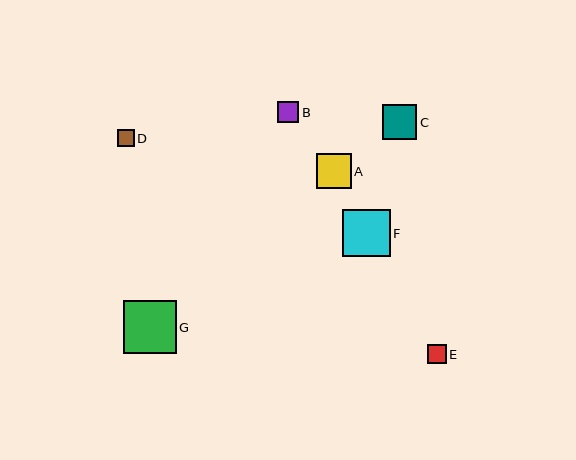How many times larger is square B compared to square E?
Square B is approximately 1.1 times the size of square E.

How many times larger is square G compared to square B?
Square G is approximately 2.5 times the size of square B.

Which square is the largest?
Square G is the largest with a size of approximately 53 pixels.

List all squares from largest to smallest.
From largest to smallest: G, F, C, A, B, E, D.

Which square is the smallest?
Square D is the smallest with a size of approximately 16 pixels.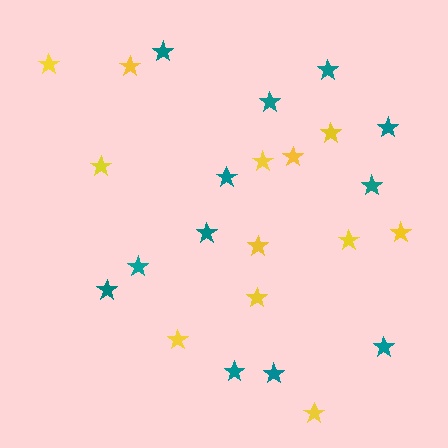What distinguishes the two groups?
There are 2 groups: one group of teal stars (12) and one group of yellow stars (12).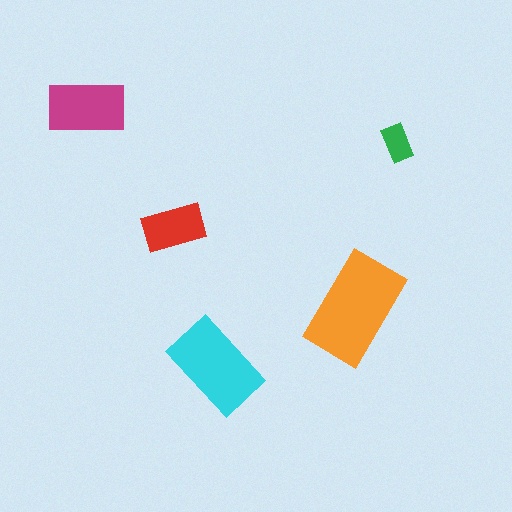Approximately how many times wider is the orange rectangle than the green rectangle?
About 3 times wider.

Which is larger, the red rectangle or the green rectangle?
The red one.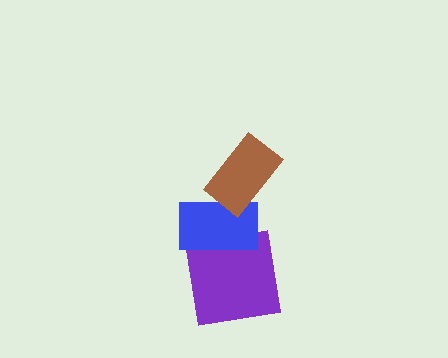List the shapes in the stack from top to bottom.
From top to bottom: the brown rectangle, the blue rectangle, the purple square.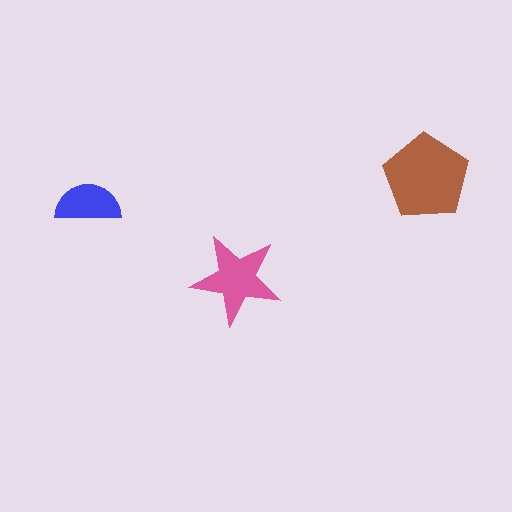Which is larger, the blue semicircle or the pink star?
The pink star.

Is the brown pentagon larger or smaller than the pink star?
Larger.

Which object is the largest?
The brown pentagon.